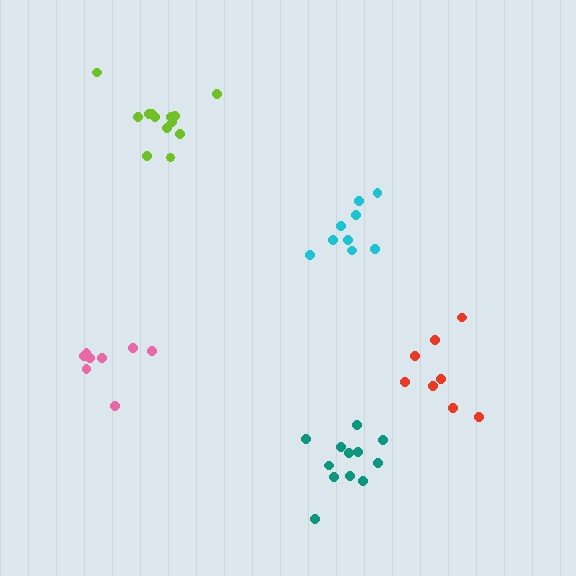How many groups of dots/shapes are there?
There are 5 groups.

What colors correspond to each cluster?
The clusters are colored: cyan, pink, red, lime, teal.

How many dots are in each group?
Group 1: 9 dots, Group 2: 8 dots, Group 3: 8 dots, Group 4: 13 dots, Group 5: 12 dots (50 total).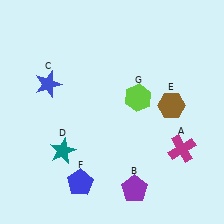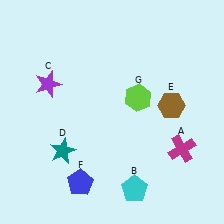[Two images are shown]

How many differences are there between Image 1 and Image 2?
There are 2 differences between the two images.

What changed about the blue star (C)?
In Image 1, C is blue. In Image 2, it changed to purple.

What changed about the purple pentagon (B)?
In Image 1, B is purple. In Image 2, it changed to cyan.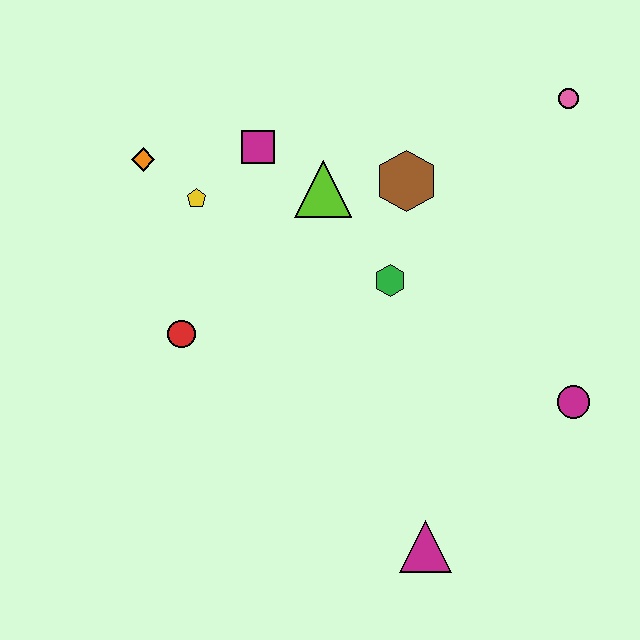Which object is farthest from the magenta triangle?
The orange diamond is farthest from the magenta triangle.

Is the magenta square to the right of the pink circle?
No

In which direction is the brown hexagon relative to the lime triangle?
The brown hexagon is to the right of the lime triangle.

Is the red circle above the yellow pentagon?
No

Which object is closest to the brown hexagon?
The lime triangle is closest to the brown hexagon.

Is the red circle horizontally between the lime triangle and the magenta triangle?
No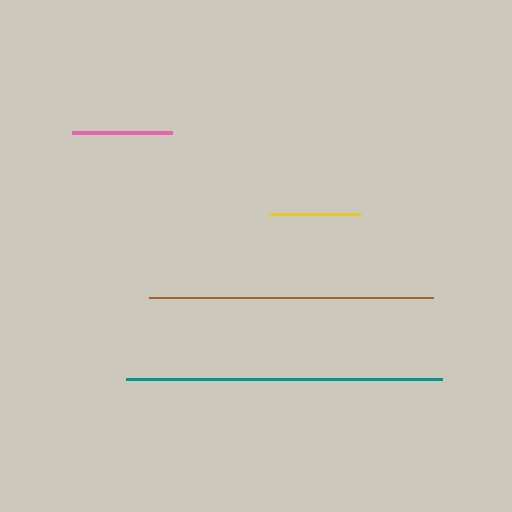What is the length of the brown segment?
The brown segment is approximately 284 pixels long.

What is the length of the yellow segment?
The yellow segment is approximately 91 pixels long.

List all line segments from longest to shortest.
From longest to shortest: teal, brown, pink, yellow.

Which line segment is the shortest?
The yellow line is the shortest at approximately 91 pixels.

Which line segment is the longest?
The teal line is the longest at approximately 315 pixels.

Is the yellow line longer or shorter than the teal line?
The teal line is longer than the yellow line.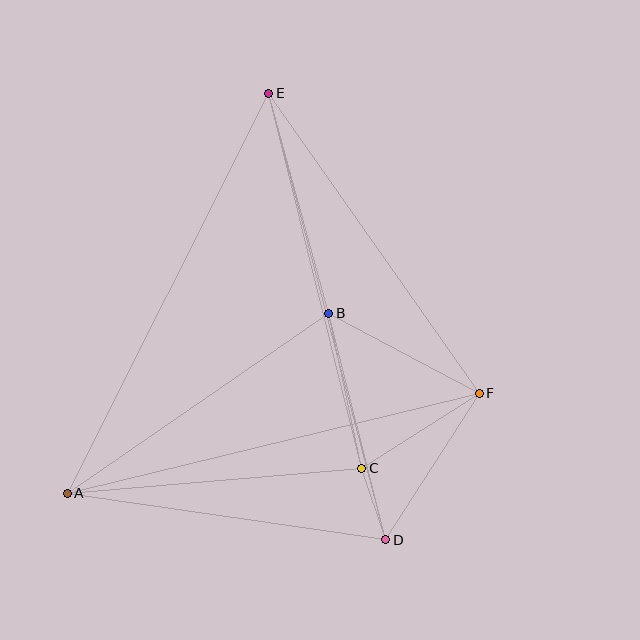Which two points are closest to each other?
Points C and D are closest to each other.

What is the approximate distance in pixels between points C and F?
The distance between C and F is approximately 139 pixels.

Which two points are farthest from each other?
Points D and E are farthest from each other.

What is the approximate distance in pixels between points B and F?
The distance between B and F is approximately 170 pixels.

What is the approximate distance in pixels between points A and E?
The distance between A and E is approximately 448 pixels.